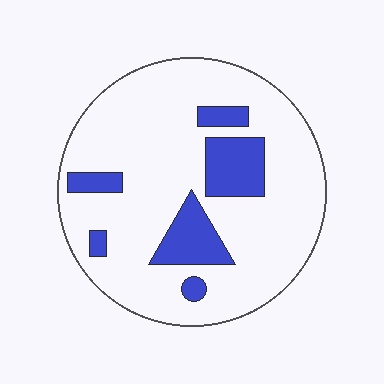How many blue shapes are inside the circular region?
6.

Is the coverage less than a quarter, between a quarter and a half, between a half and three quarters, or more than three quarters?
Less than a quarter.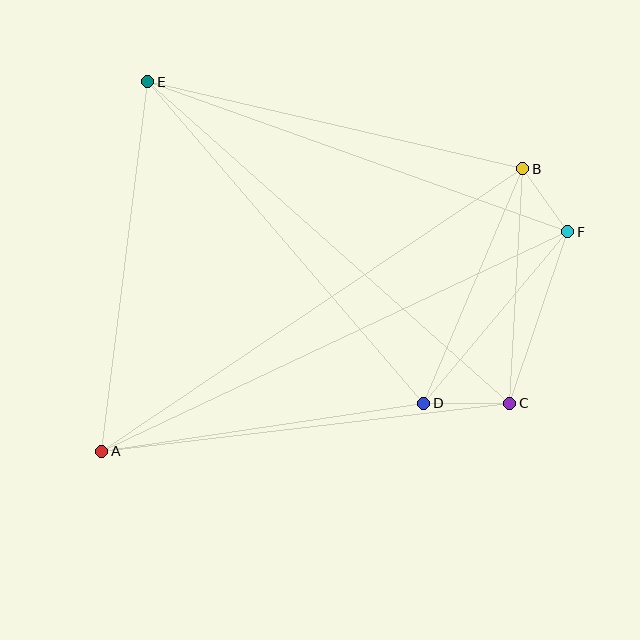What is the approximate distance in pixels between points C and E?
The distance between C and E is approximately 484 pixels.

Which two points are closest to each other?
Points B and F are closest to each other.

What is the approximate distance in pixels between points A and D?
The distance between A and D is approximately 326 pixels.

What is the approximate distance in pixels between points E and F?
The distance between E and F is approximately 446 pixels.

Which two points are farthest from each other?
Points A and F are farthest from each other.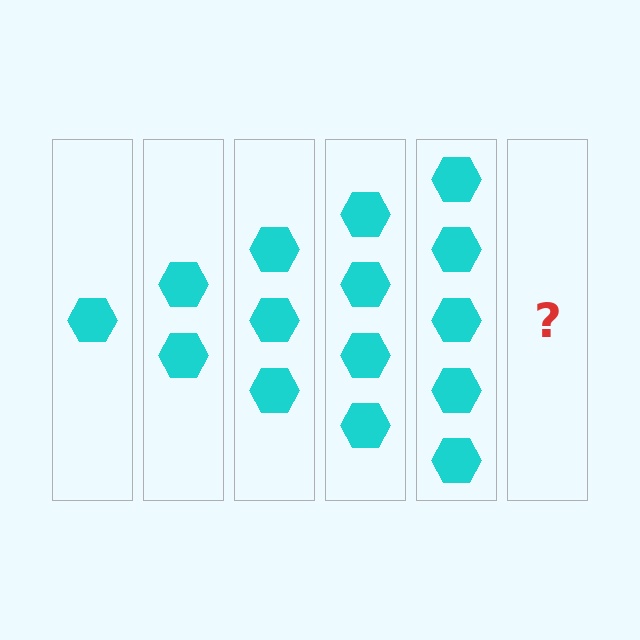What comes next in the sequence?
The next element should be 6 hexagons.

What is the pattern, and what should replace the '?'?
The pattern is that each step adds one more hexagon. The '?' should be 6 hexagons.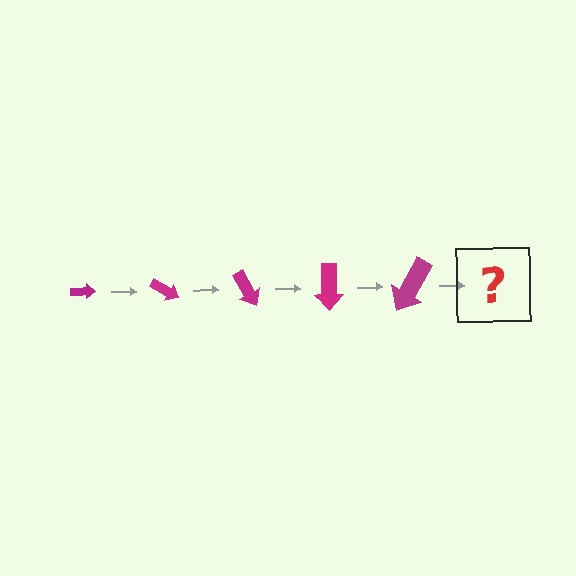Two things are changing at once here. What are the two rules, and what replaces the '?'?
The two rules are that the arrow grows larger each step and it rotates 30 degrees each step. The '?' should be an arrow, larger than the previous one and rotated 150 degrees from the start.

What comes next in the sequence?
The next element should be an arrow, larger than the previous one and rotated 150 degrees from the start.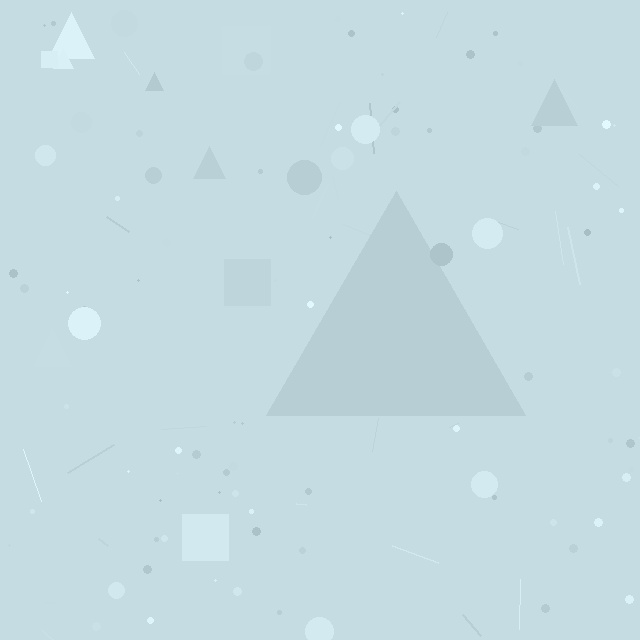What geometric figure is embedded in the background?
A triangle is embedded in the background.